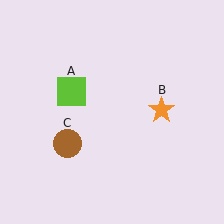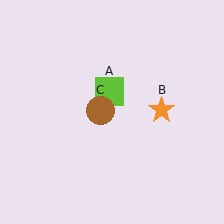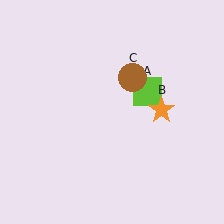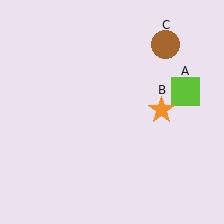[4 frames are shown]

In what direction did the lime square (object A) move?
The lime square (object A) moved right.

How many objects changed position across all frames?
2 objects changed position: lime square (object A), brown circle (object C).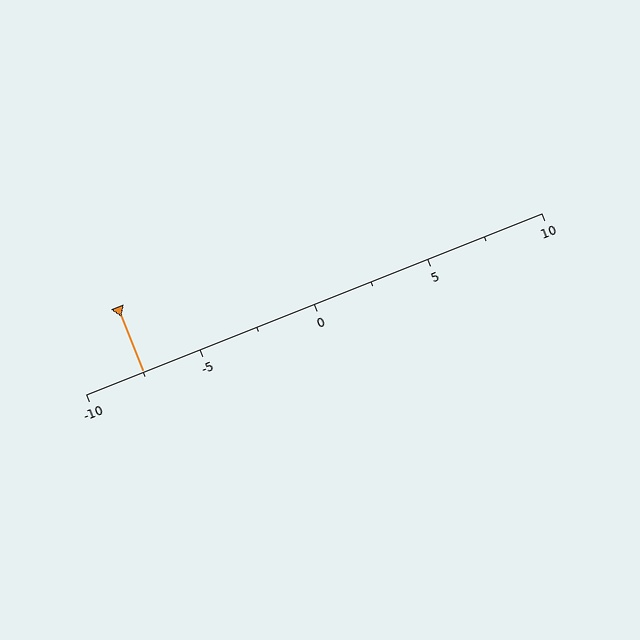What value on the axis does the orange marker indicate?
The marker indicates approximately -7.5.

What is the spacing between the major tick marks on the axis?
The major ticks are spaced 5 apart.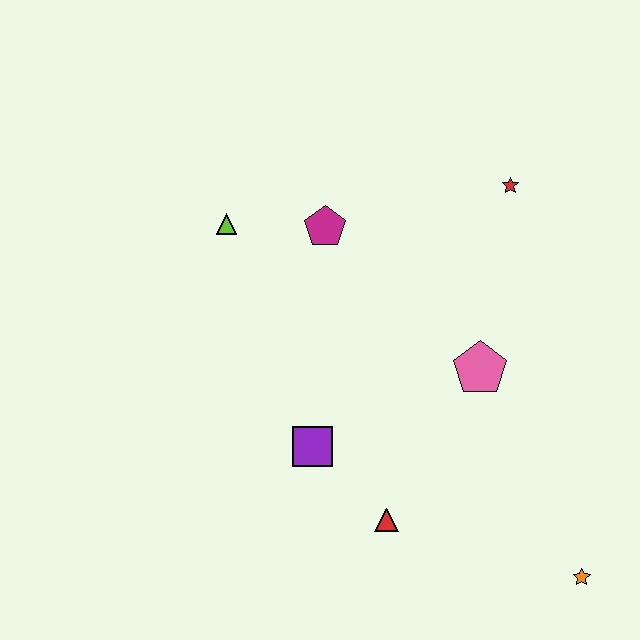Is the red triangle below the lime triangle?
Yes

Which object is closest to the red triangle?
The purple square is closest to the red triangle.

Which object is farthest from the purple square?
The red star is farthest from the purple square.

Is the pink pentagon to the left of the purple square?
No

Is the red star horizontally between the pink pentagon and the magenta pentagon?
No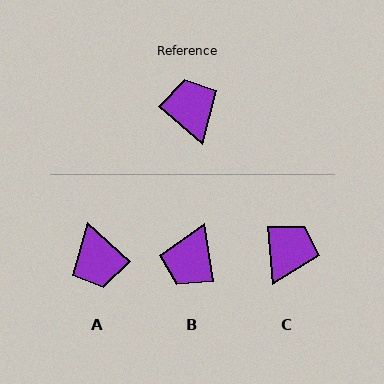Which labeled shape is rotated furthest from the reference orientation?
A, about 178 degrees away.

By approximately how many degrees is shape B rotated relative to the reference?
Approximately 139 degrees counter-clockwise.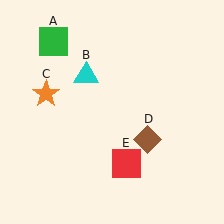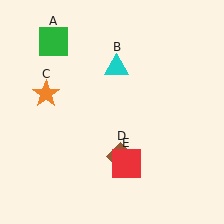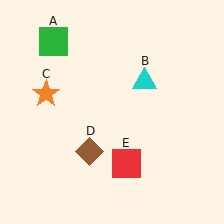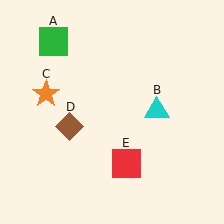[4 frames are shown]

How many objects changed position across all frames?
2 objects changed position: cyan triangle (object B), brown diamond (object D).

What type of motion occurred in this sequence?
The cyan triangle (object B), brown diamond (object D) rotated clockwise around the center of the scene.